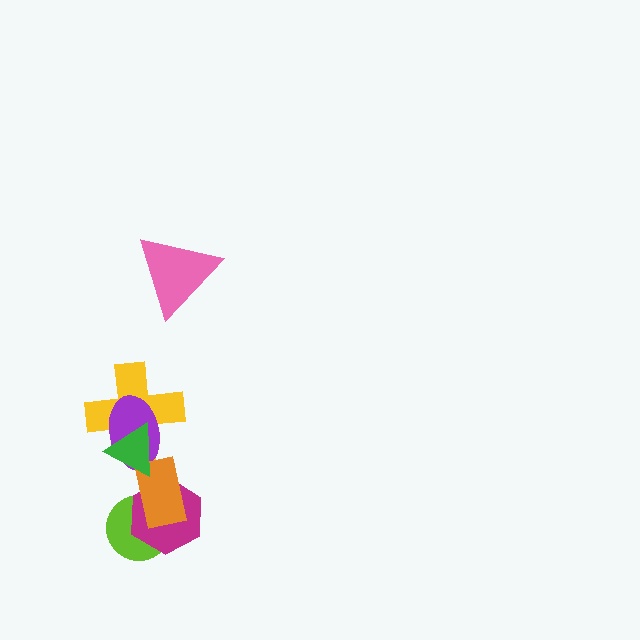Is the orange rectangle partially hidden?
Yes, it is partially covered by another shape.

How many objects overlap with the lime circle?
2 objects overlap with the lime circle.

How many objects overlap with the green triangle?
3 objects overlap with the green triangle.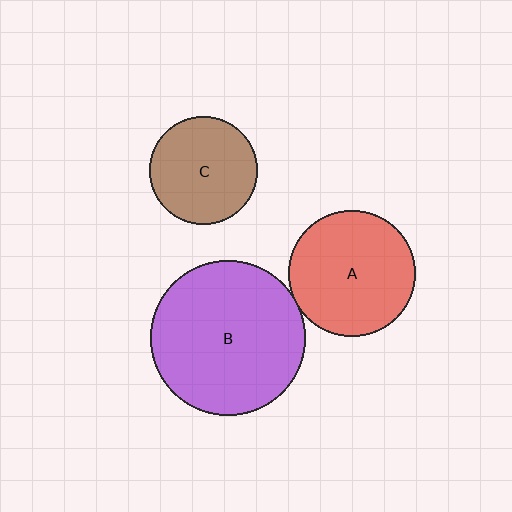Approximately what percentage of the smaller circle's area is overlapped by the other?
Approximately 5%.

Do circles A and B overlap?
Yes.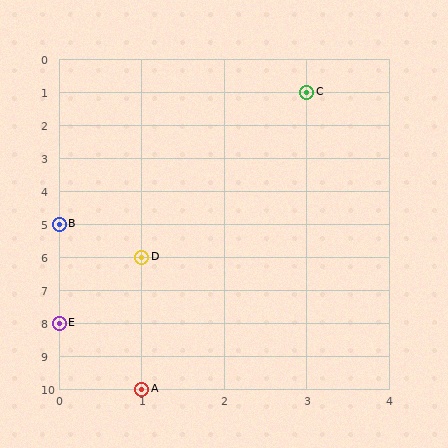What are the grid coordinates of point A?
Point A is at grid coordinates (1, 10).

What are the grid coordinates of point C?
Point C is at grid coordinates (3, 1).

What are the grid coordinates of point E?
Point E is at grid coordinates (0, 8).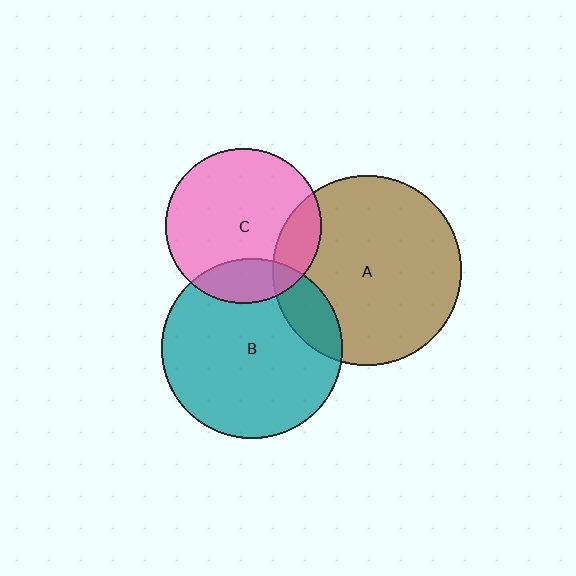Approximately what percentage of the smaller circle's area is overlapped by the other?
Approximately 20%.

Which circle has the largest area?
Circle A (brown).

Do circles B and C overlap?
Yes.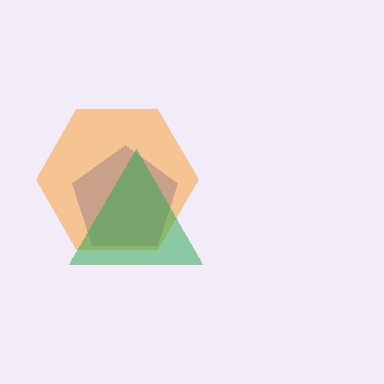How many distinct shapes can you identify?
There are 3 distinct shapes: a blue pentagon, an orange hexagon, a green triangle.